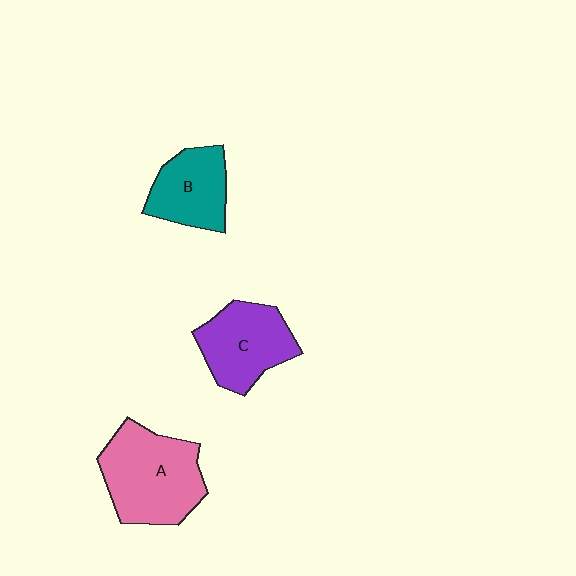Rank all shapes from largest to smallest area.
From largest to smallest: A (pink), C (purple), B (teal).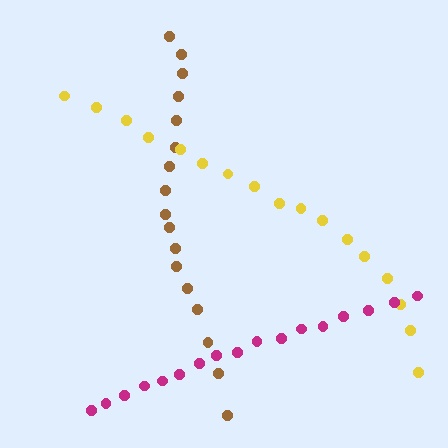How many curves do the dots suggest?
There are 3 distinct paths.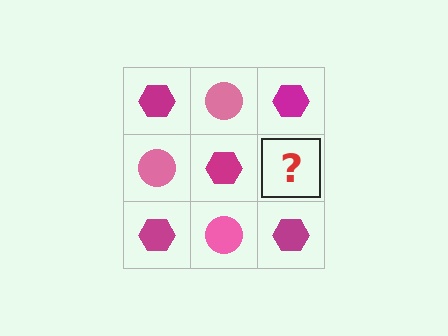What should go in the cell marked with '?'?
The missing cell should contain a pink circle.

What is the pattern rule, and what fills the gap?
The rule is that it alternates magenta hexagon and pink circle in a checkerboard pattern. The gap should be filled with a pink circle.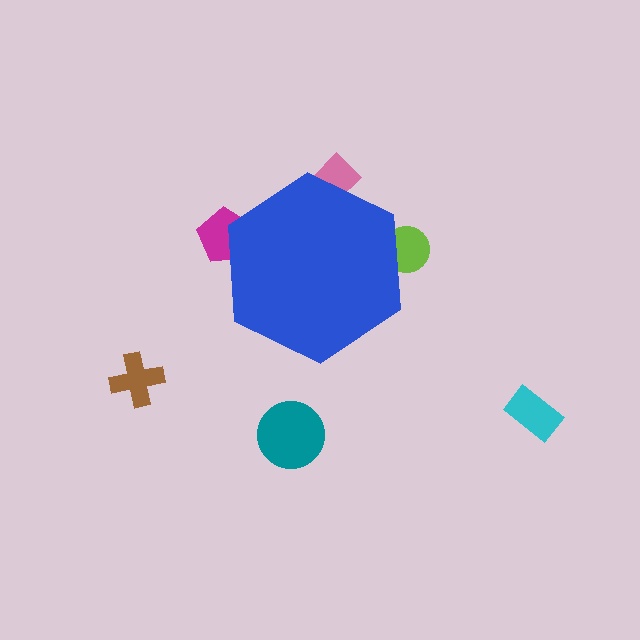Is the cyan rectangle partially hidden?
No, the cyan rectangle is fully visible.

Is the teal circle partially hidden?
No, the teal circle is fully visible.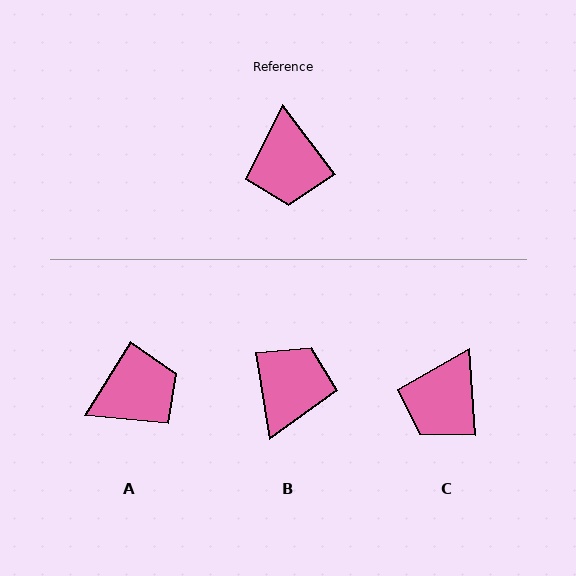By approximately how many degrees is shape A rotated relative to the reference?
Approximately 111 degrees counter-clockwise.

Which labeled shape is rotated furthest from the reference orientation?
B, about 152 degrees away.